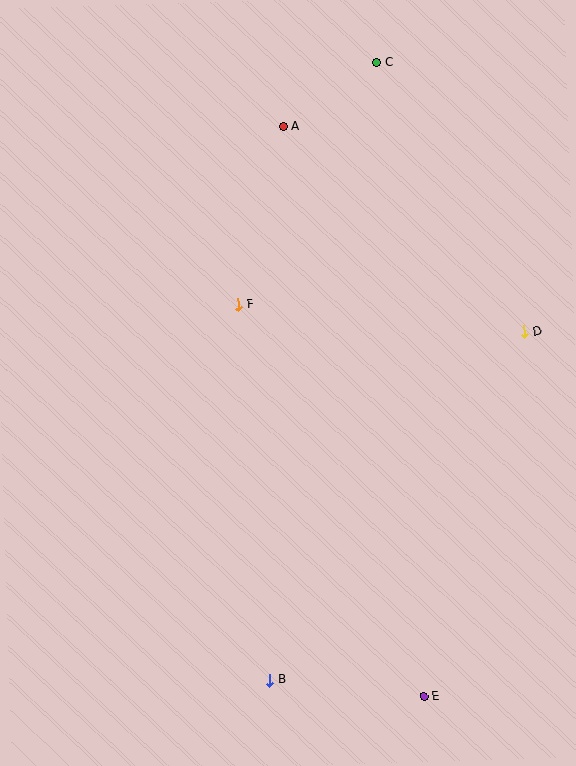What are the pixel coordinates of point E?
Point E is at (424, 696).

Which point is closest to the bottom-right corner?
Point E is closest to the bottom-right corner.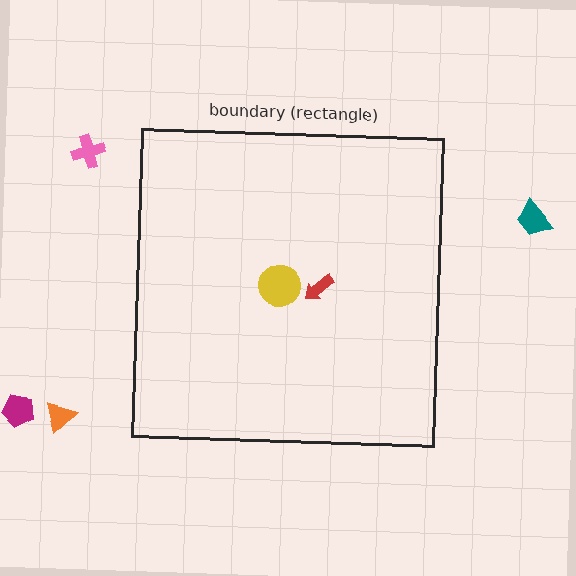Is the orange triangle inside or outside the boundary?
Outside.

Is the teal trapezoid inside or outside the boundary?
Outside.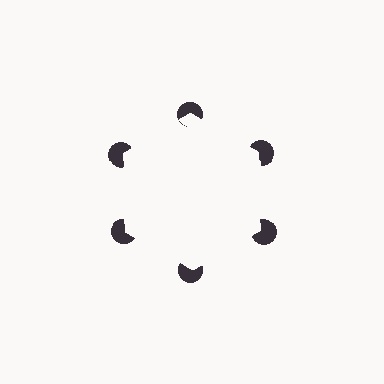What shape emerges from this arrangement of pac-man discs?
An illusory hexagon — its edges are inferred from the aligned wedge cuts in the pac-man discs, not physically drawn.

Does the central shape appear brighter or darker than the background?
It typically appears slightly brighter than the background, even though no actual brightness change is drawn.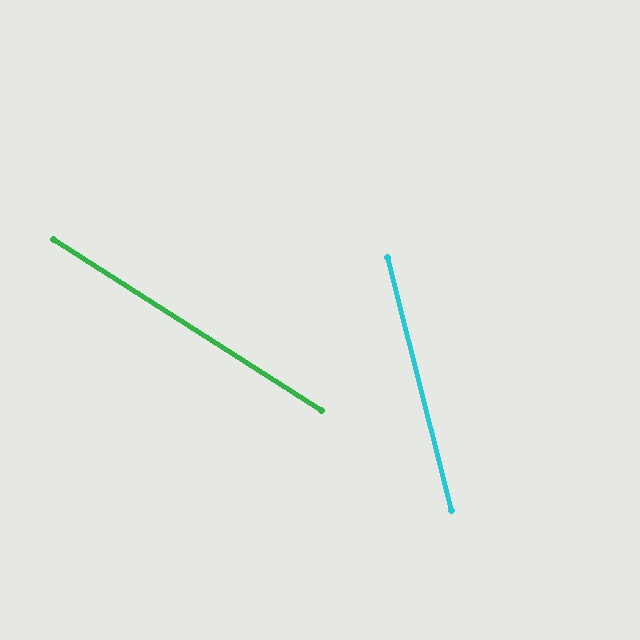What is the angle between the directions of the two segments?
Approximately 43 degrees.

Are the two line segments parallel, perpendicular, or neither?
Neither parallel nor perpendicular — they differ by about 43°.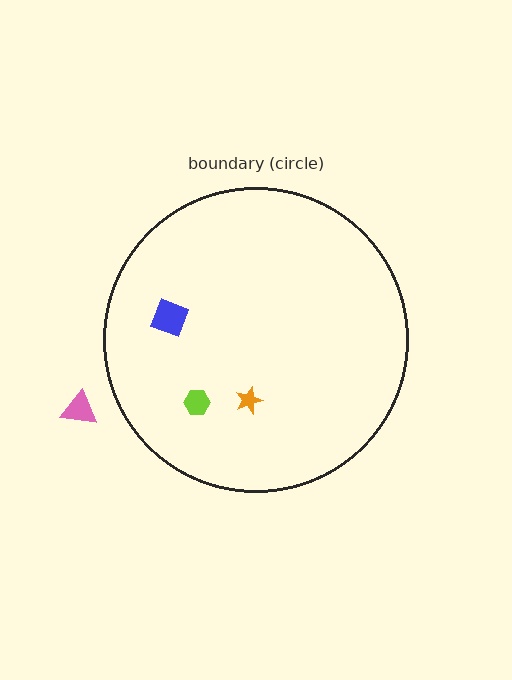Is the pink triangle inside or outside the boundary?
Outside.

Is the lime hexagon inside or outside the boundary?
Inside.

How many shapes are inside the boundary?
3 inside, 1 outside.